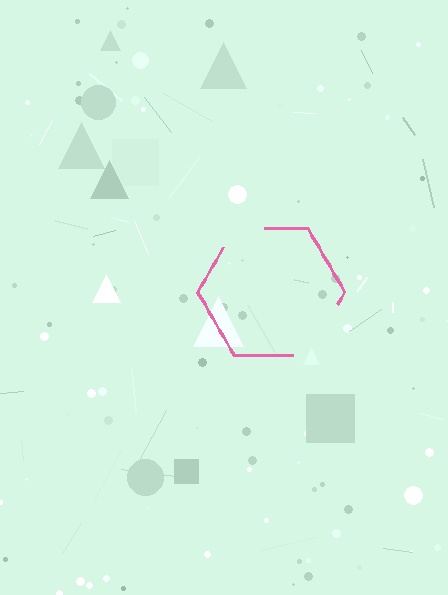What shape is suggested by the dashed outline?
The dashed outline suggests a hexagon.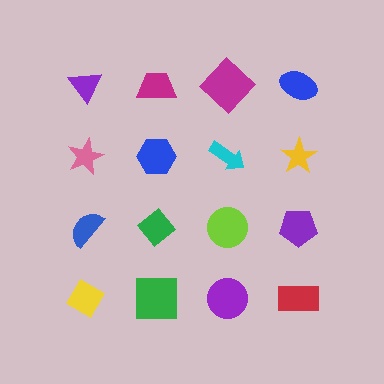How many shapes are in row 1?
4 shapes.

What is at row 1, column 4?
A blue ellipse.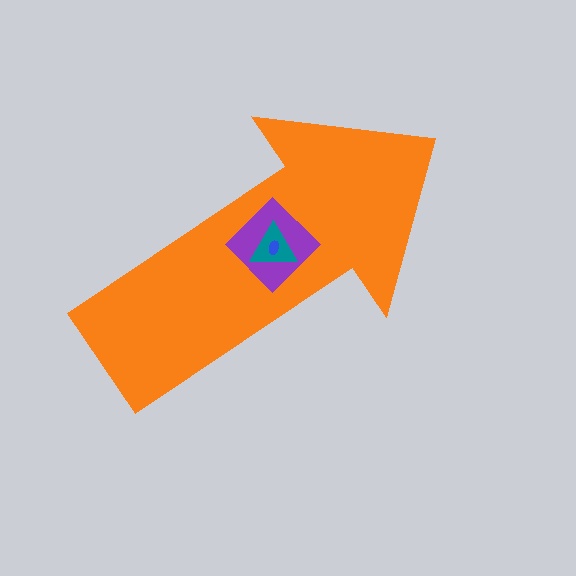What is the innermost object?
The blue ellipse.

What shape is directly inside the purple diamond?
The teal triangle.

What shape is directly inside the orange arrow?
The purple diamond.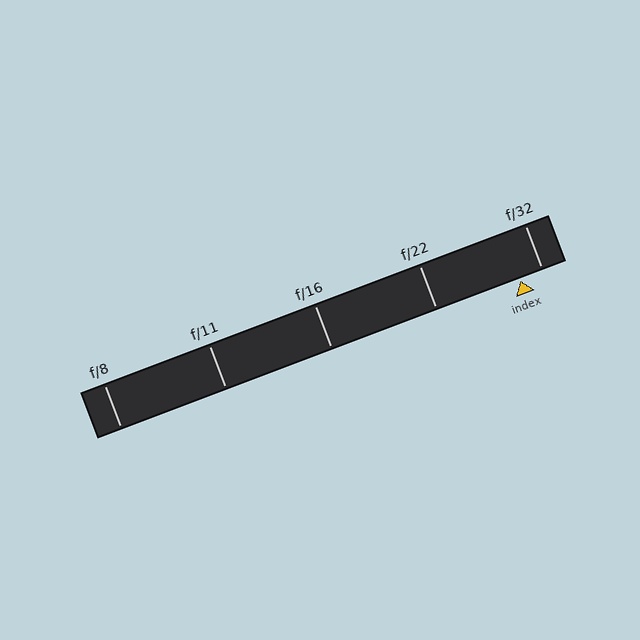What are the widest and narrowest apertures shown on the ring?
The widest aperture shown is f/8 and the narrowest is f/32.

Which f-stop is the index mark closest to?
The index mark is closest to f/32.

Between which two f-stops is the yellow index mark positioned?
The index mark is between f/22 and f/32.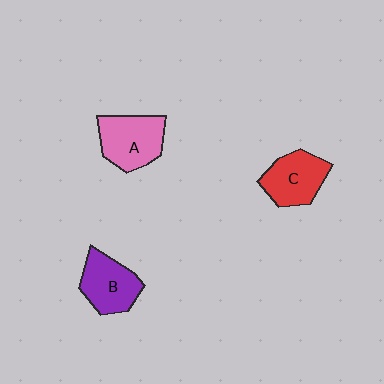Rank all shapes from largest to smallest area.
From largest to smallest: A (pink), B (purple), C (red).